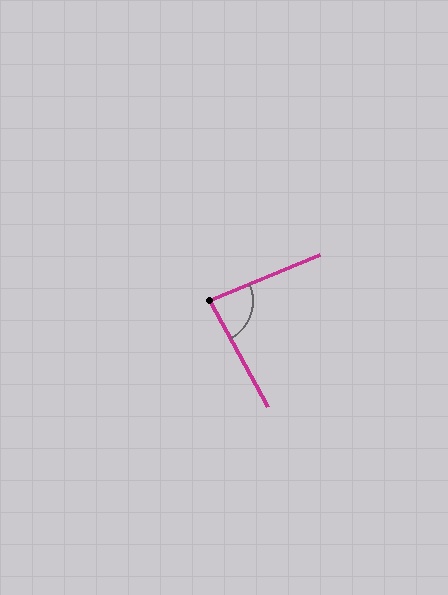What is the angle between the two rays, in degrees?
Approximately 84 degrees.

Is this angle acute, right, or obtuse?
It is acute.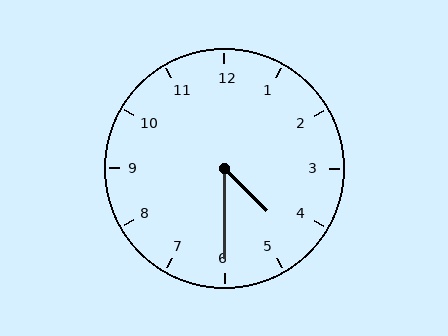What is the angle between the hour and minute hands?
Approximately 45 degrees.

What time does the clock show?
4:30.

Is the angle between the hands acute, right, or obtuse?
It is acute.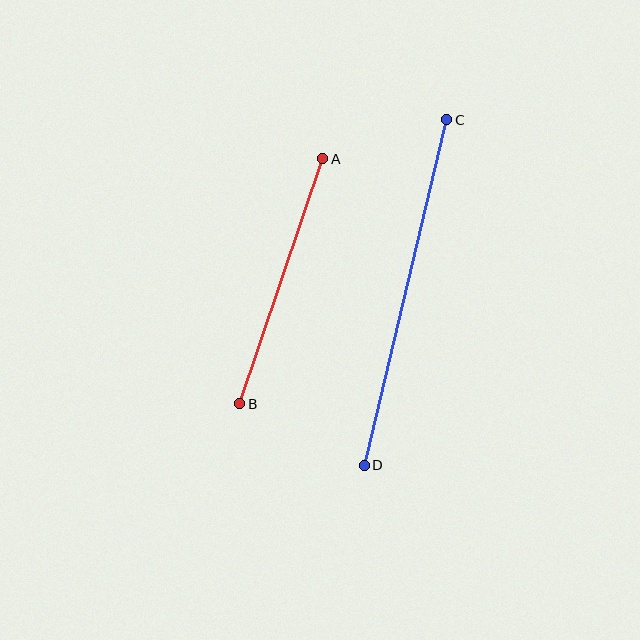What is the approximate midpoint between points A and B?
The midpoint is at approximately (281, 281) pixels.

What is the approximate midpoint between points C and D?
The midpoint is at approximately (405, 292) pixels.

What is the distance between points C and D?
The distance is approximately 355 pixels.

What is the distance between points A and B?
The distance is approximately 258 pixels.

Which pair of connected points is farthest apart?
Points C and D are farthest apart.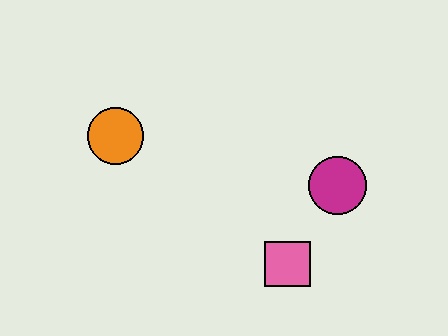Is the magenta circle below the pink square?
No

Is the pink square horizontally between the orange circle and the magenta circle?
Yes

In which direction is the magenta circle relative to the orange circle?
The magenta circle is to the right of the orange circle.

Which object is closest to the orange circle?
The pink square is closest to the orange circle.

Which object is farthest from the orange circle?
The magenta circle is farthest from the orange circle.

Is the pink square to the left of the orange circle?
No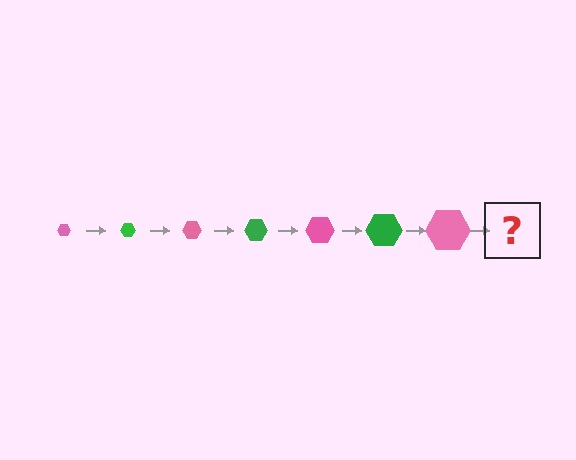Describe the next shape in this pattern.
It should be a green hexagon, larger than the previous one.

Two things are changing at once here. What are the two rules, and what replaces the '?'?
The two rules are that the hexagon grows larger each step and the color cycles through pink and green. The '?' should be a green hexagon, larger than the previous one.